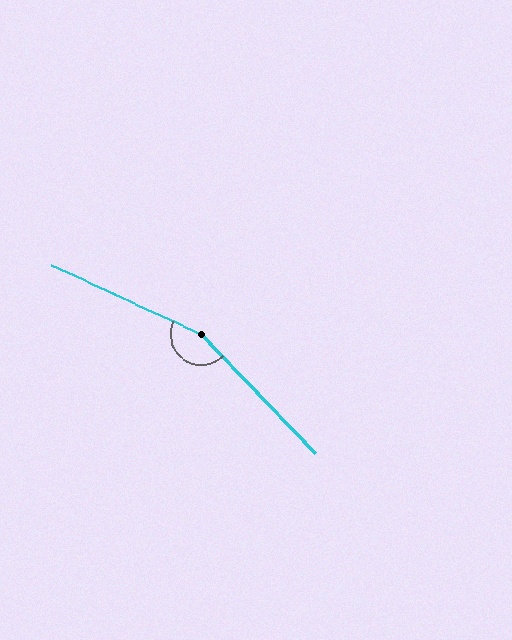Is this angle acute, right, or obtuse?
It is obtuse.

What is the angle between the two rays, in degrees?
Approximately 159 degrees.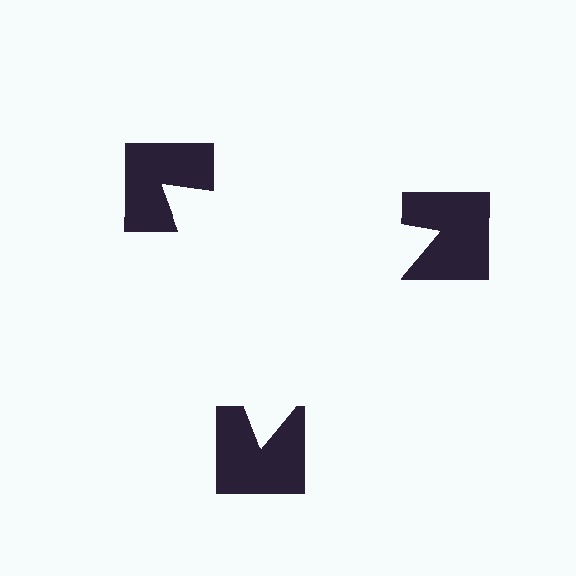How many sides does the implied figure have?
3 sides.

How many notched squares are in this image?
There are 3 — one at each vertex of the illusory triangle.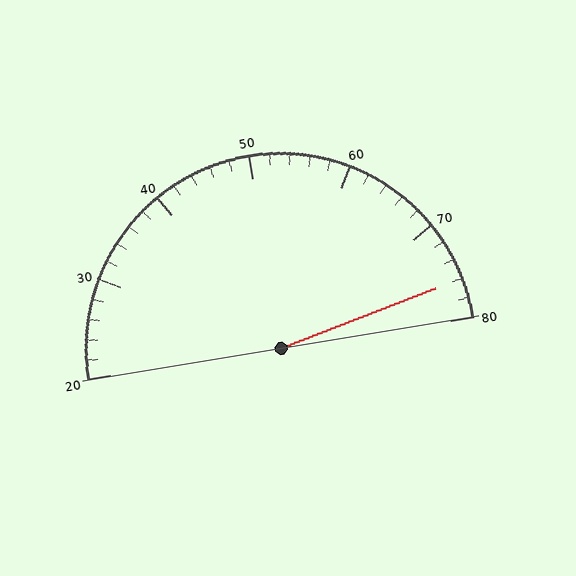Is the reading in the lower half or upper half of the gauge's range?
The reading is in the upper half of the range (20 to 80).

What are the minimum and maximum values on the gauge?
The gauge ranges from 20 to 80.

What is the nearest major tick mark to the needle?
The nearest major tick mark is 80.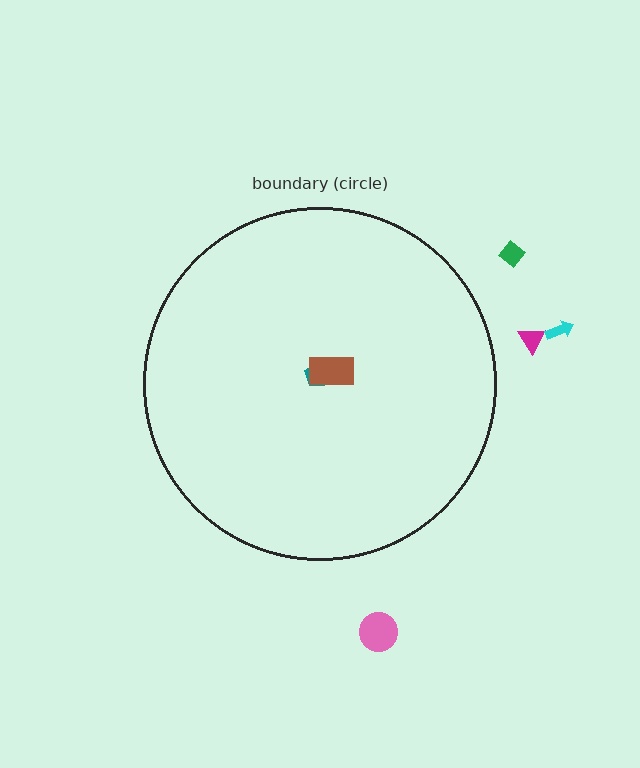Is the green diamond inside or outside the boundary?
Outside.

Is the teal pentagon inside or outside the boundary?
Inside.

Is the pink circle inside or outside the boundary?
Outside.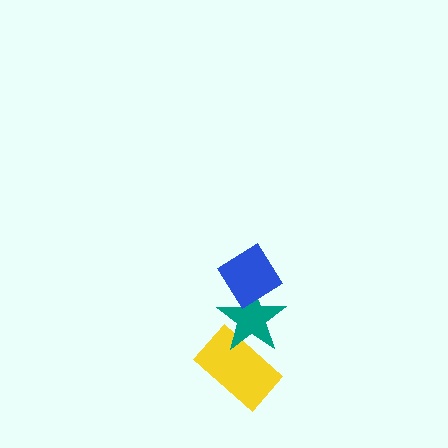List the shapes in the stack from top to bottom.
From top to bottom: the blue diamond, the teal star, the yellow rectangle.